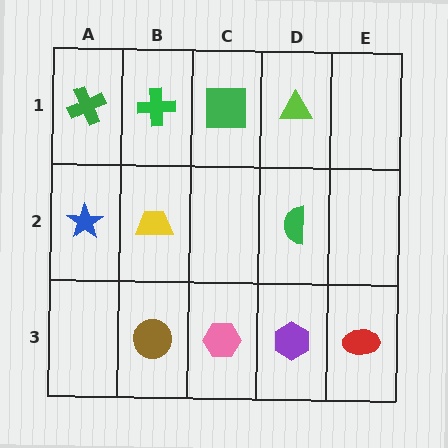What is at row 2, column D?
A green semicircle.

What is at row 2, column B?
A yellow trapezoid.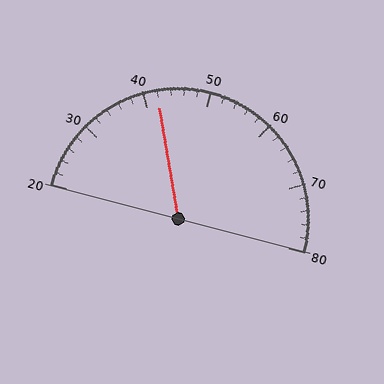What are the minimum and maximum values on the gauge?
The gauge ranges from 20 to 80.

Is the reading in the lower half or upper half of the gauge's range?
The reading is in the lower half of the range (20 to 80).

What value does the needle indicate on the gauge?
The needle indicates approximately 42.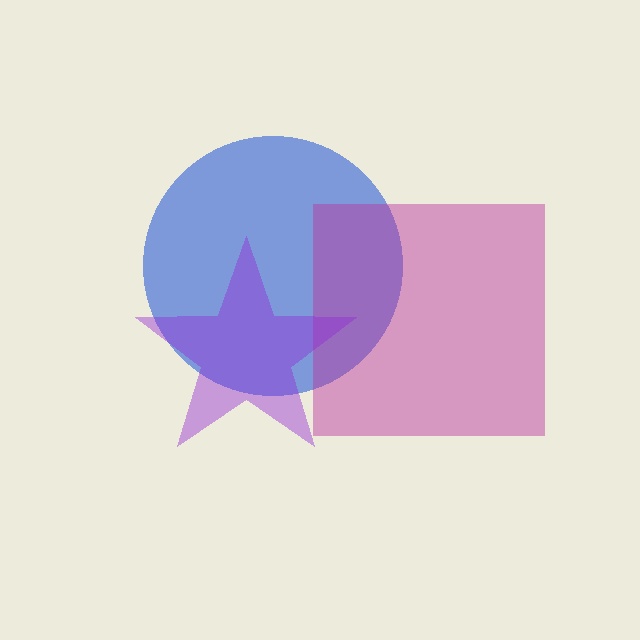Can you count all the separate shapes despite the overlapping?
Yes, there are 3 separate shapes.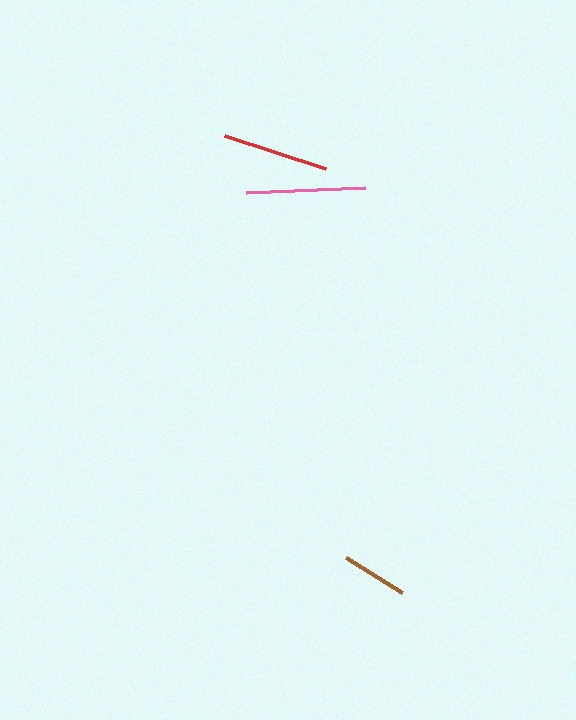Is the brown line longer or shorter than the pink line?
The pink line is longer than the brown line.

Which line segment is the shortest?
The brown line is the shortest at approximately 66 pixels.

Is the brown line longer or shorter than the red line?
The red line is longer than the brown line.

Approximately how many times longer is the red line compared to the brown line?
The red line is approximately 1.6 times the length of the brown line.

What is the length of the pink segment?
The pink segment is approximately 119 pixels long.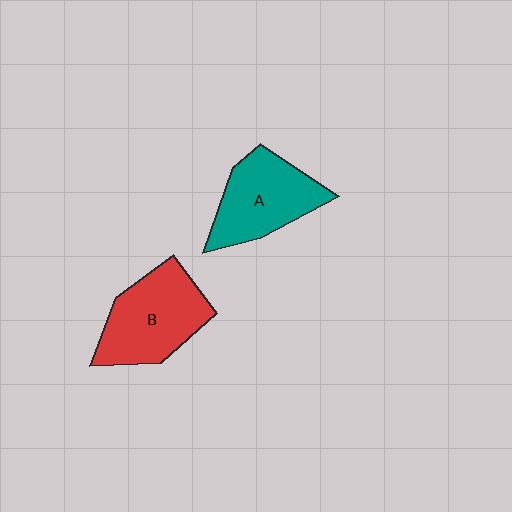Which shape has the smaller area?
Shape A (teal).